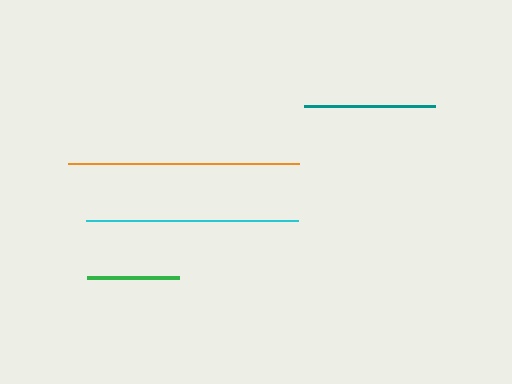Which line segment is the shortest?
The green line is the shortest at approximately 93 pixels.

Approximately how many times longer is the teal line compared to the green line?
The teal line is approximately 1.4 times the length of the green line.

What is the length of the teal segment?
The teal segment is approximately 131 pixels long.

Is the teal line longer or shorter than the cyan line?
The cyan line is longer than the teal line.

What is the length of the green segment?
The green segment is approximately 93 pixels long.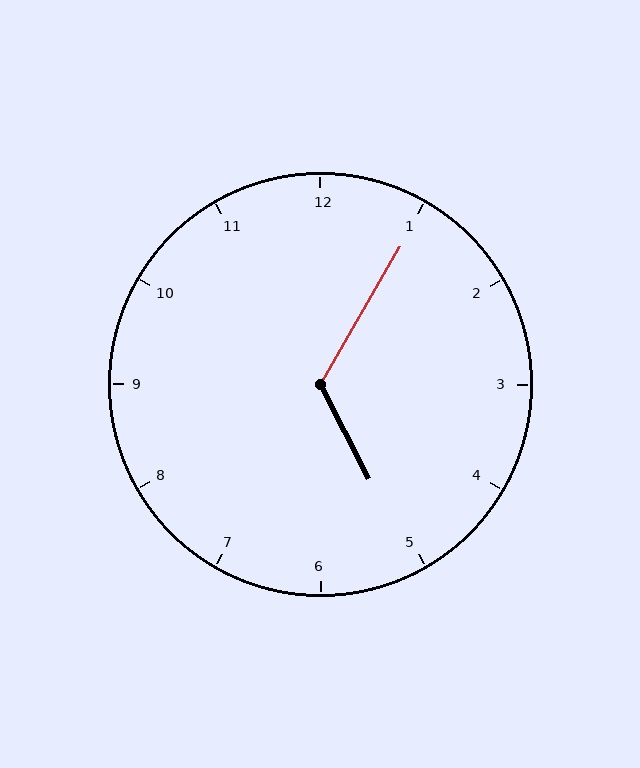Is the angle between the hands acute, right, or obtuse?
It is obtuse.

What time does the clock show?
5:05.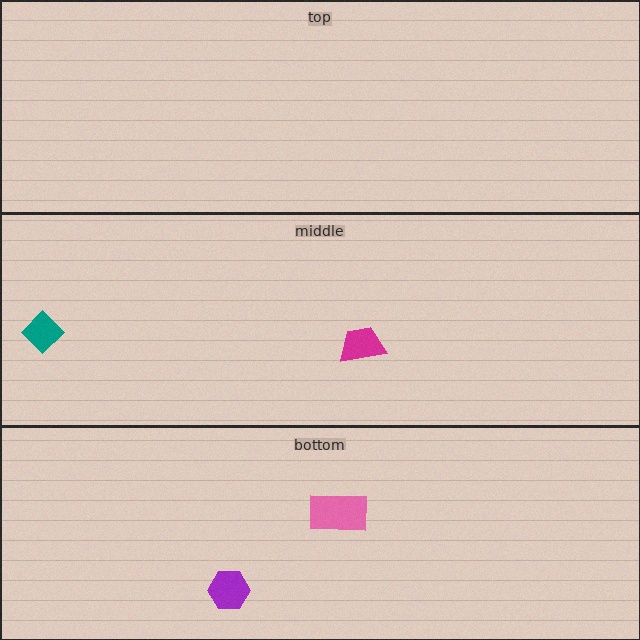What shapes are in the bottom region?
The pink rectangle, the purple hexagon.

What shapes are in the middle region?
The teal diamond, the magenta trapezoid.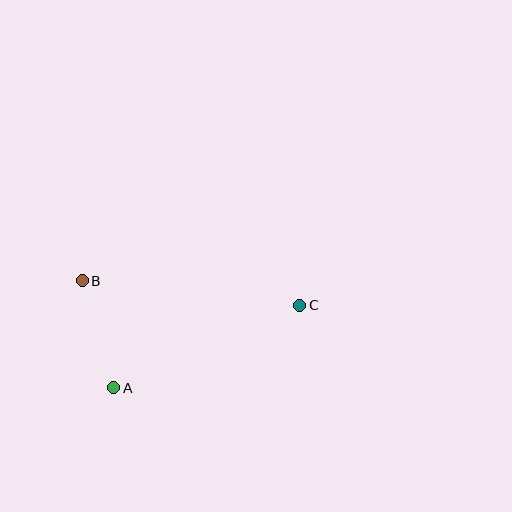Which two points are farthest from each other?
Points B and C are farthest from each other.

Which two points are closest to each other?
Points A and B are closest to each other.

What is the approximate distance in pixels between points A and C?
The distance between A and C is approximately 204 pixels.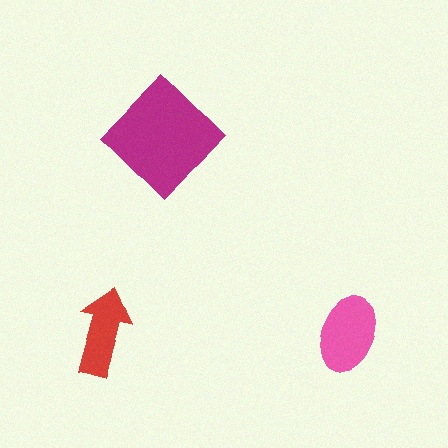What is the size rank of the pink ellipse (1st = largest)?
2nd.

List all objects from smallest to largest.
The red arrow, the pink ellipse, the magenta diamond.